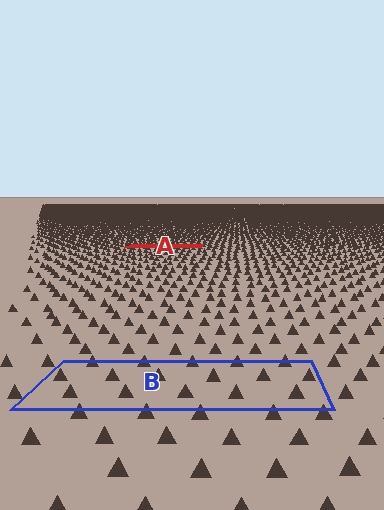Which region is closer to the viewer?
Region B is closer. The texture elements there are larger and more spread out.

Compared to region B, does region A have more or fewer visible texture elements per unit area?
Region A has more texture elements per unit area — they are packed more densely because it is farther away.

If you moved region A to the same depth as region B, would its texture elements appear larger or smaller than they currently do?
They would appear larger. At a closer depth, the same texture elements are projected at a bigger on-screen size.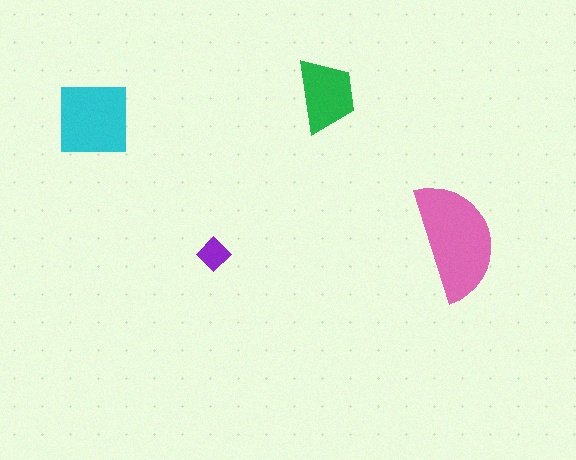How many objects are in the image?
There are 4 objects in the image.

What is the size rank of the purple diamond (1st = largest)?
4th.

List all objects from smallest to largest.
The purple diamond, the green trapezoid, the cyan square, the pink semicircle.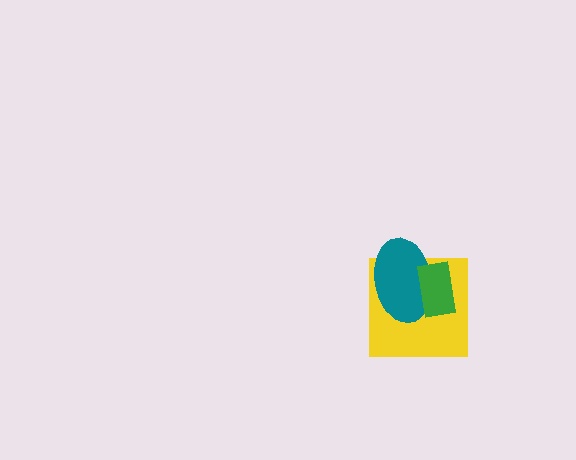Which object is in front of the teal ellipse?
The green rectangle is in front of the teal ellipse.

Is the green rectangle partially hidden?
No, no other shape covers it.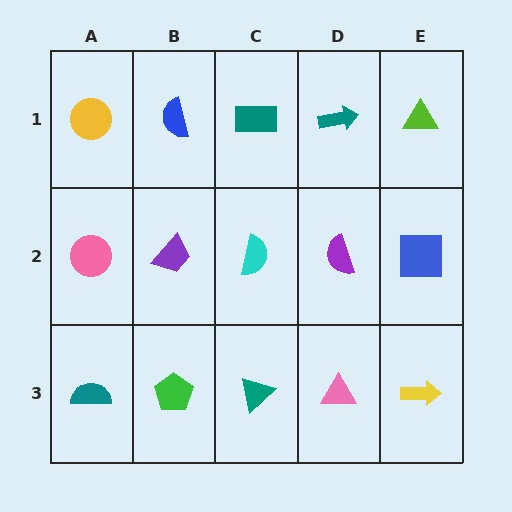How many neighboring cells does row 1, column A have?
2.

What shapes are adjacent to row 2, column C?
A teal rectangle (row 1, column C), a teal triangle (row 3, column C), a purple trapezoid (row 2, column B), a purple semicircle (row 2, column D).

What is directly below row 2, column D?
A pink triangle.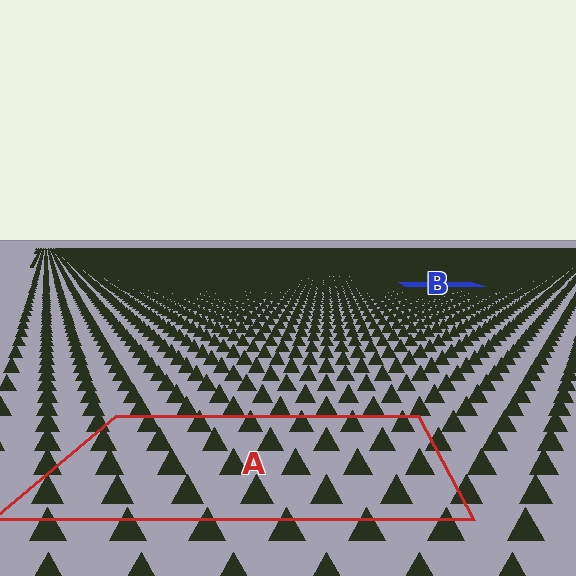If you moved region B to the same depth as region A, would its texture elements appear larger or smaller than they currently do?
They would appear larger. At a closer depth, the same texture elements are projected at a bigger on-screen size.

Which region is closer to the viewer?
Region A is closer. The texture elements there are larger and more spread out.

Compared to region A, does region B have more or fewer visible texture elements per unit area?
Region B has more texture elements per unit area — they are packed more densely because it is farther away.